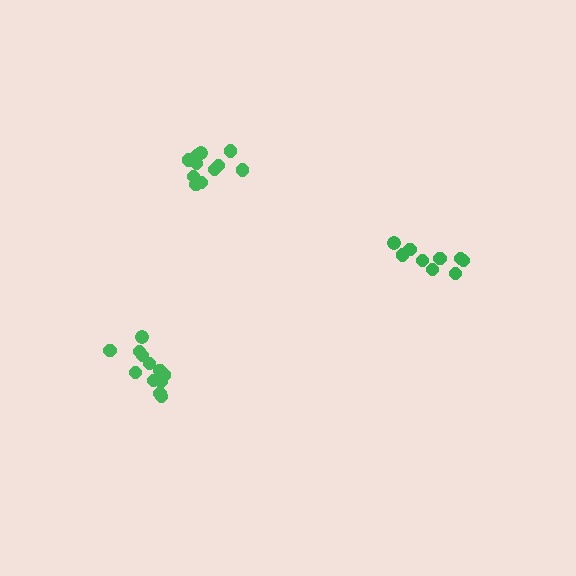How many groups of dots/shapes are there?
There are 3 groups.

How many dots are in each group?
Group 1: 9 dots, Group 2: 12 dots, Group 3: 11 dots (32 total).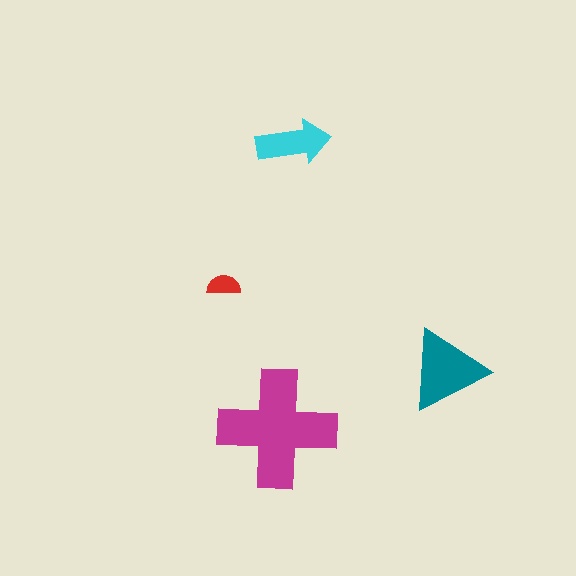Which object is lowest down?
The magenta cross is bottommost.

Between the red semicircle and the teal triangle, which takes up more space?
The teal triangle.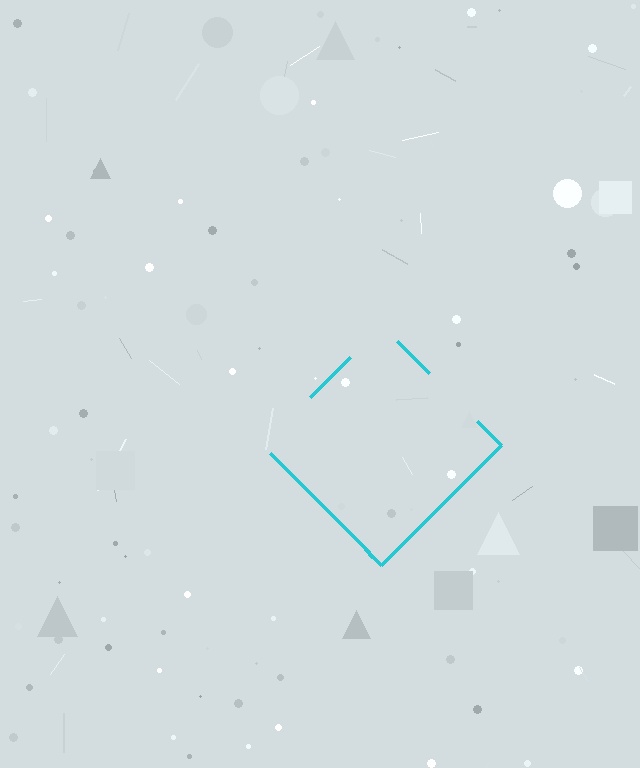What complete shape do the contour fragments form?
The contour fragments form a diamond.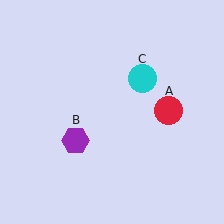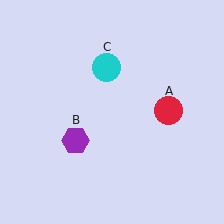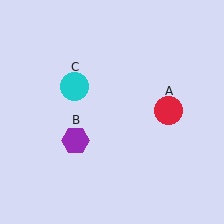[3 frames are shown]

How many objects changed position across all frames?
1 object changed position: cyan circle (object C).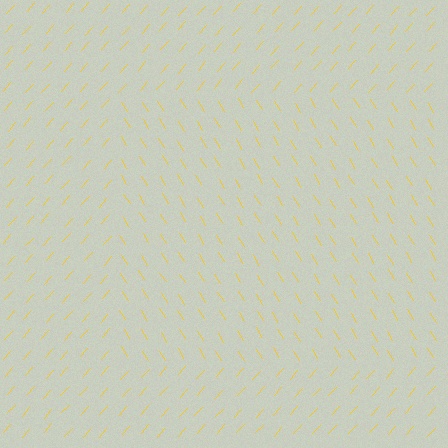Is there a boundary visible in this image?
Yes, there is a texture boundary formed by a change in line orientation.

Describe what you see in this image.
The image is filled with small yellow line segments. A rectangle region in the image has lines oriented differently from the surrounding lines, creating a visible texture boundary.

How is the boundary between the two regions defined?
The boundary is defined purely by a change in line orientation (approximately 74 degrees difference). All lines are the same color and thickness.